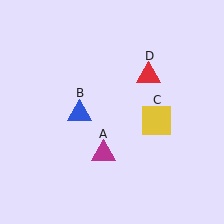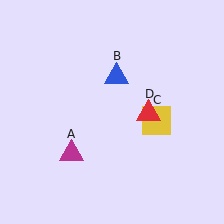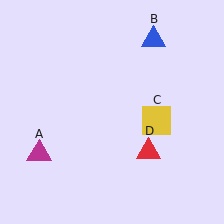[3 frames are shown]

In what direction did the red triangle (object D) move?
The red triangle (object D) moved down.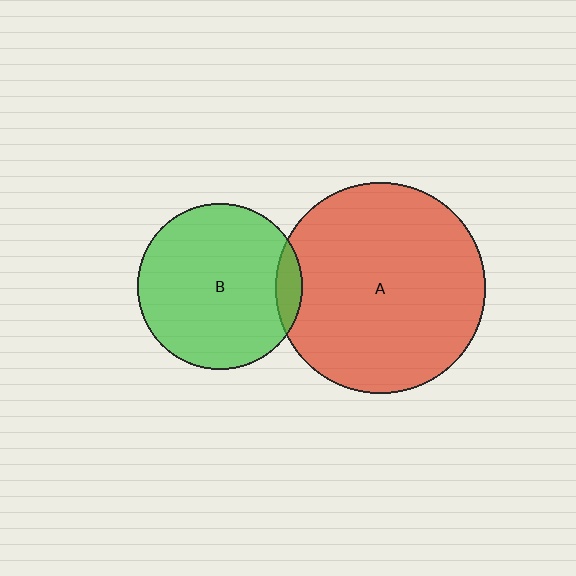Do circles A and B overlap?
Yes.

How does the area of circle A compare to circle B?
Approximately 1.6 times.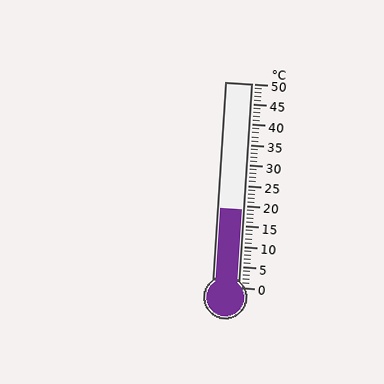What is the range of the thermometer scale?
The thermometer scale ranges from 0°C to 50°C.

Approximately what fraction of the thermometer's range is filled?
The thermometer is filled to approximately 40% of its range.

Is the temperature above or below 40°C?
The temperature is below 40°C.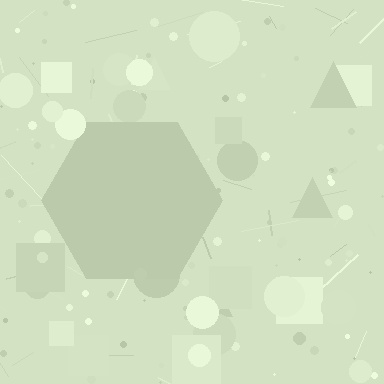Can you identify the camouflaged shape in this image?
The camouflaged shape is a hexagon.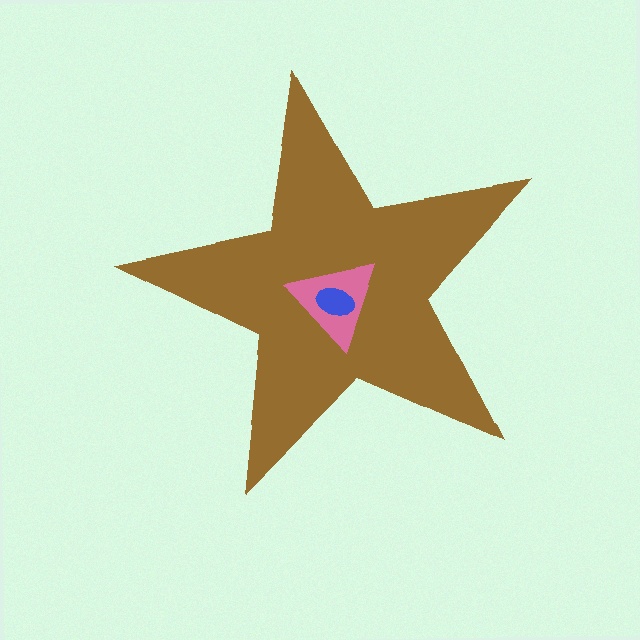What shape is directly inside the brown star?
The pink triangle.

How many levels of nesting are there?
3.